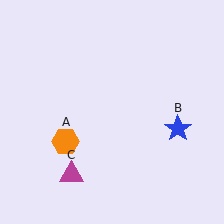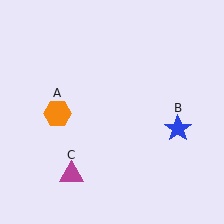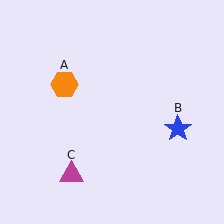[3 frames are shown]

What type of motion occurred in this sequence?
The orange hexagon (object A) rotated clockwise around the center of the scene.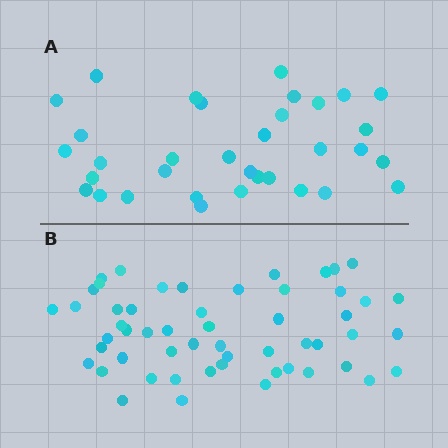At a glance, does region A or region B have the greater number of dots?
Region B (the bottom region) has more dots.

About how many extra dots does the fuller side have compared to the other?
Region B has approximately 20 more dots than region A.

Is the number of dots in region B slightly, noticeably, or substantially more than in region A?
Region B has substantially more. The ratio is roughly 1.6 to 1.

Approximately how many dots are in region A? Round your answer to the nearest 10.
About 30 dots. (The exact count is 34, which rounds to 30.)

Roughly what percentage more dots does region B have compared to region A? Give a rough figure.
About 60% more.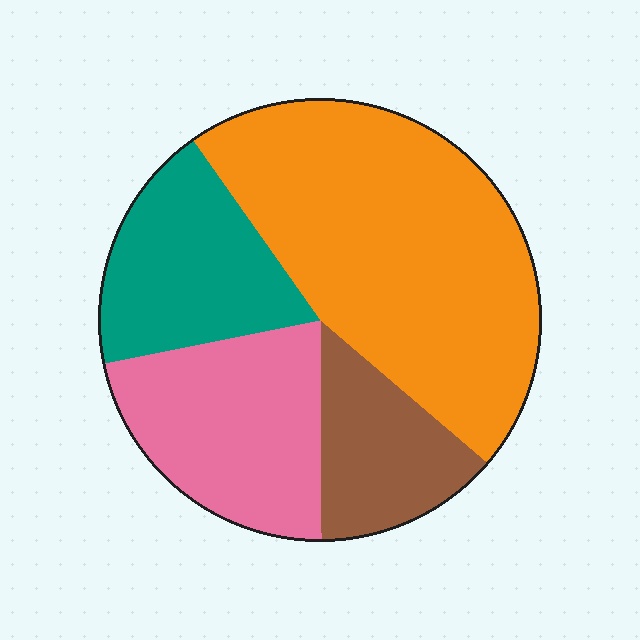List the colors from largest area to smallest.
From largest to smallest: orange, pink, teal, brown.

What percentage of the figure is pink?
Pink takes up less than a quarter of the figure.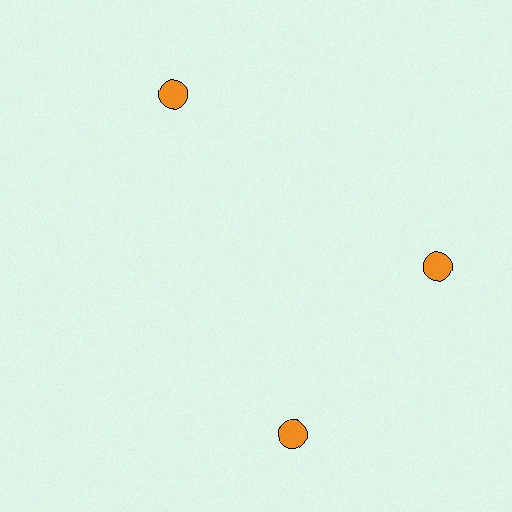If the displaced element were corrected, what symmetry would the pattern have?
It would have 3-fold rotational symmetry — the pattern would map onto itself every 120 degrees.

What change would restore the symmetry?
The symmetry would be restored by rotating it back into even spacing with its neighbors so that all 3 circles sit at equal angles and equal distance from the center.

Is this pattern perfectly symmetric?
No. The 3 orange circles are arranged in a ring, but one element near the 7 o'clock position is rotated out of alignment along the ring, breaking the 3-fold rotational symmetry.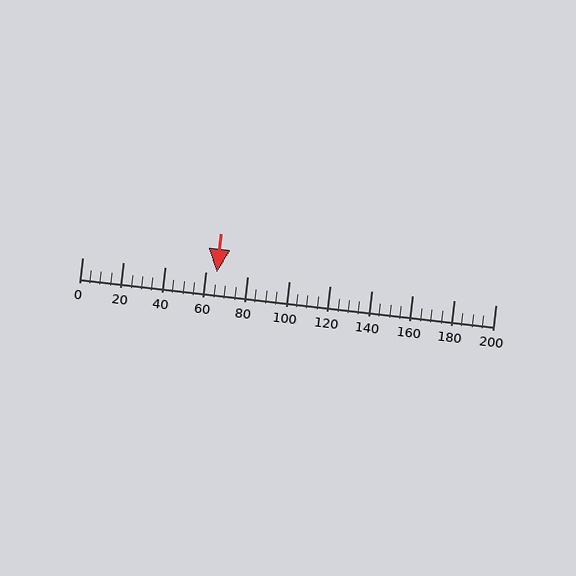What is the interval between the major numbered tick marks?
The major tick marks are spaced 20 units apart.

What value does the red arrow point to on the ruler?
The red arrow points to approximately 65.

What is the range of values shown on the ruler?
The ruler shows values from 0 to 200.